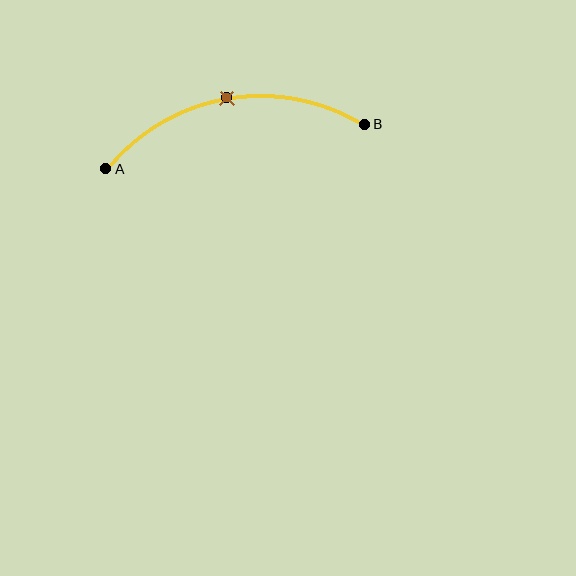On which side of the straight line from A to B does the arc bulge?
The arc bulges above the straight line connecting A and B.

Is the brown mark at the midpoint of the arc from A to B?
Yes. The brown mark lies on the arc at equal arc-length from both A and B — it is the arc midpoint.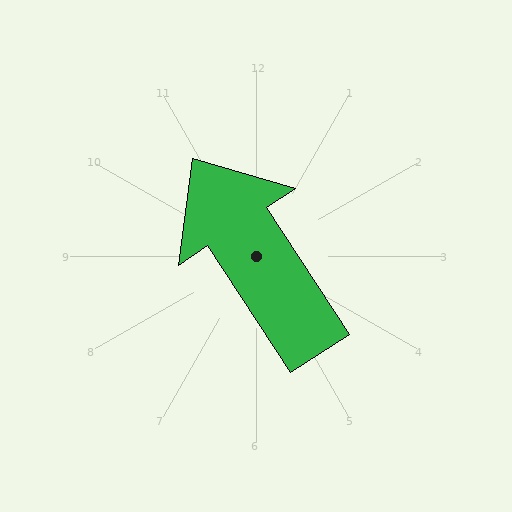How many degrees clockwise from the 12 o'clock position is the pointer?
Approximately 327 degrees.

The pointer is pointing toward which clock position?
Roughly 11 o'clock.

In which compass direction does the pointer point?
Northwest.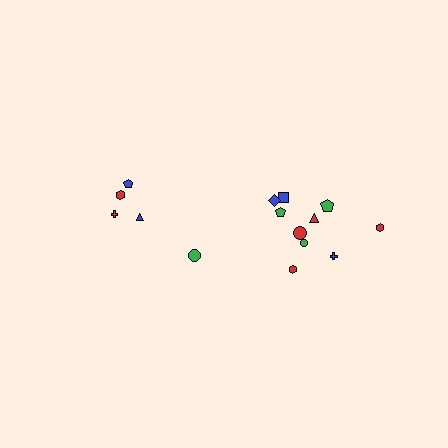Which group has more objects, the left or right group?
The right group.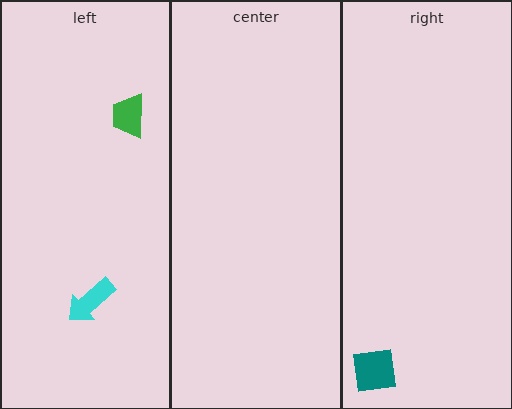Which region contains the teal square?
The right region.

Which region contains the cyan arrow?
The left region.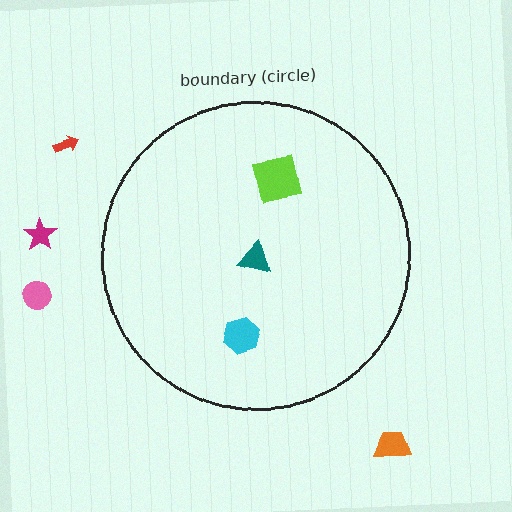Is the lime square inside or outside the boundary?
Inside.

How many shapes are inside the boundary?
3 inside, 4 outside.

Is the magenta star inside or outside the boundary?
Outside.